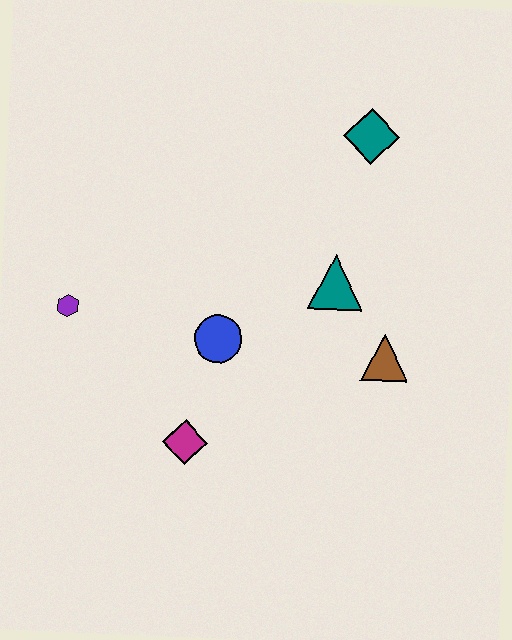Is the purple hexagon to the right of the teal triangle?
No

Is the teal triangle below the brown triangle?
No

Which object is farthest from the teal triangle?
The purple hexagon is farthest from the teal triangle.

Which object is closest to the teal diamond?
The teal triangle is closest to the teal diamond.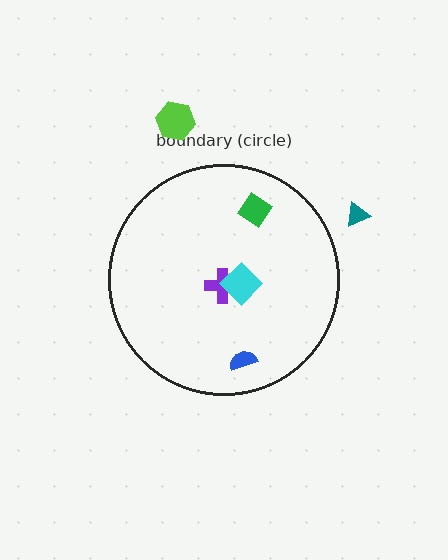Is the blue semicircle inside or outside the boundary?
Inside.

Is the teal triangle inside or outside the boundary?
Outside.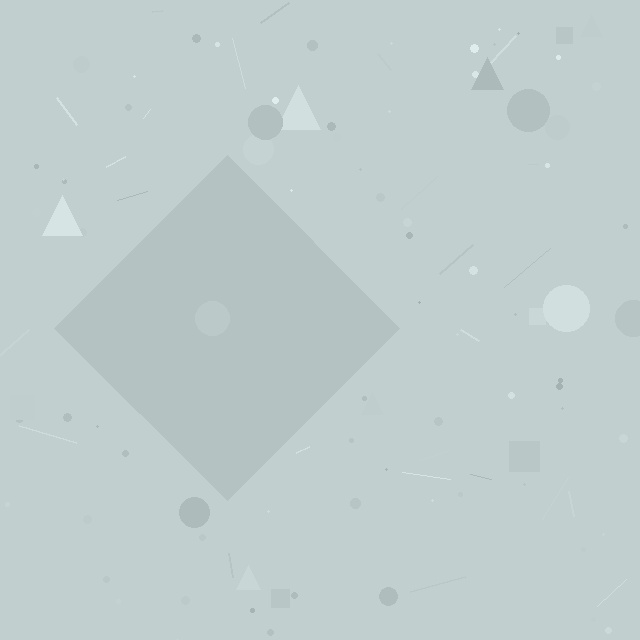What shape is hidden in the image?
A diamond is hidden in the image.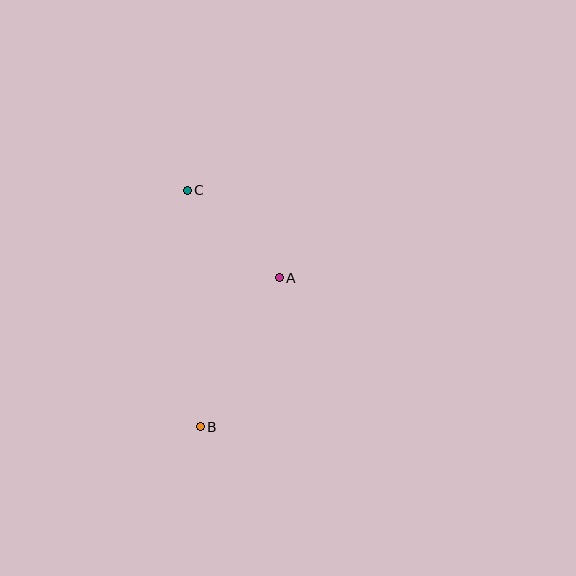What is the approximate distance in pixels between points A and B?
The distance between A and B is approximately 168 pixels.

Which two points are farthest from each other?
Points B and C are farthest from each other.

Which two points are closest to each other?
Points A and C are closest to each other.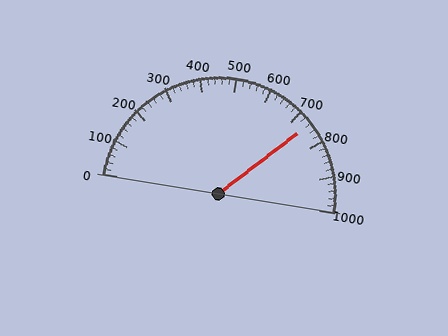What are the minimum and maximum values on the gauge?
The gauge ranges from 0 to 1000.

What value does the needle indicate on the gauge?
The needle indicates approximately 740.